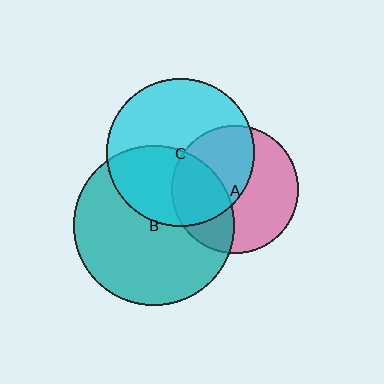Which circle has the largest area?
Circle B (teal).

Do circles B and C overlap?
Yes.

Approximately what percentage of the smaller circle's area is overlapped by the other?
Approximately 40%.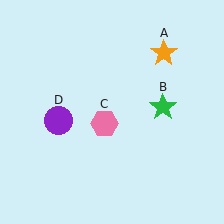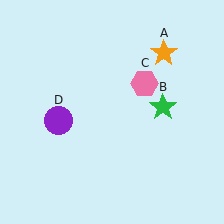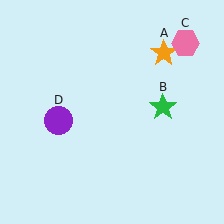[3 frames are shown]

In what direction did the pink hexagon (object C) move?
The pink hexagon (object C) moved up and to the right.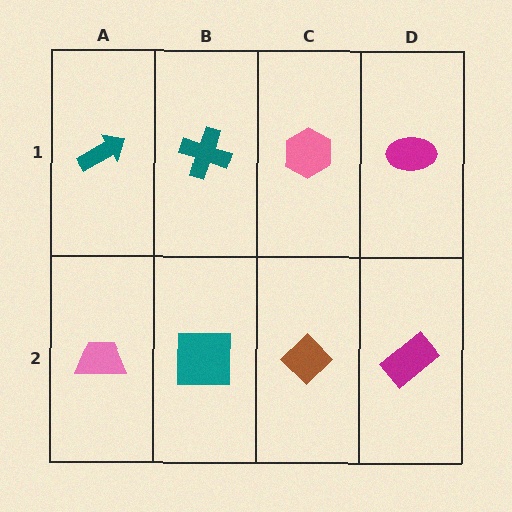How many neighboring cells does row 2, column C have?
3.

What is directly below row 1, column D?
A magenta rectangle.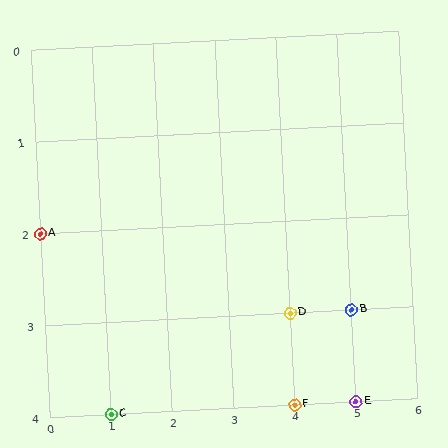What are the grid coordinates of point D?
Point D is at grid coordinates (4, 3).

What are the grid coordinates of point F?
Point F is at grid coordinates (4, 4).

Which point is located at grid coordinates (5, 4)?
Point E is at (5, 4).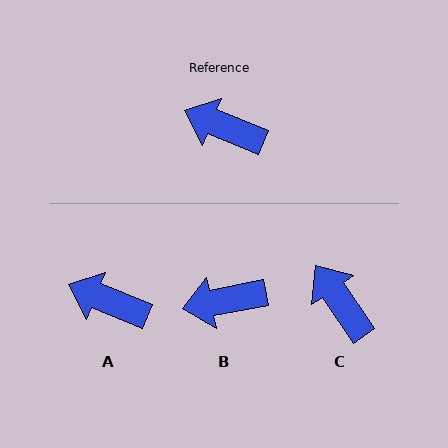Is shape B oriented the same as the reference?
No, it is off by about 33 degrees.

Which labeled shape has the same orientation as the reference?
A.